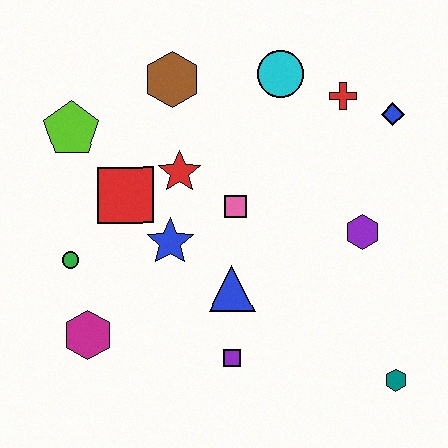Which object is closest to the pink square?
The red star is closest to the pink square.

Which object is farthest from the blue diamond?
The magenta hexagon is farthest from the blue diamond.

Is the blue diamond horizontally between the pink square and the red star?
No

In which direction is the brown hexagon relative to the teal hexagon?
The brown hexagon is above the teal hexagon.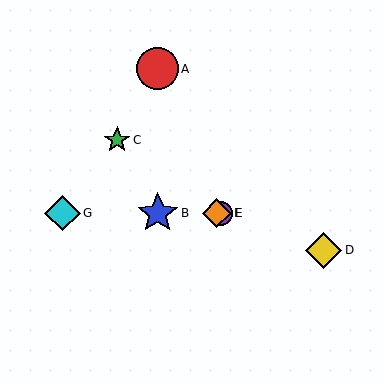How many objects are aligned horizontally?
4 objects (B, E, F, G) are aligned horizontally.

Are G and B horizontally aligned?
Yes, both are at y≈213.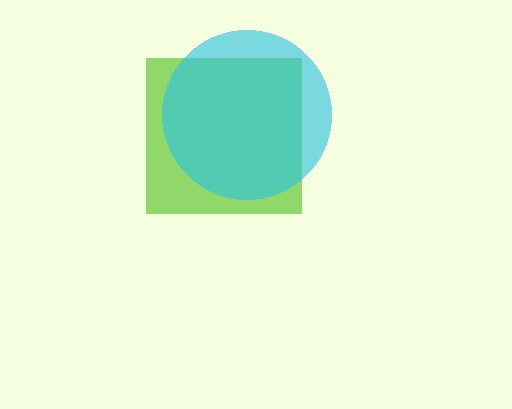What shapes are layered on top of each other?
The layered shapes are: a lime square, a cyan circle.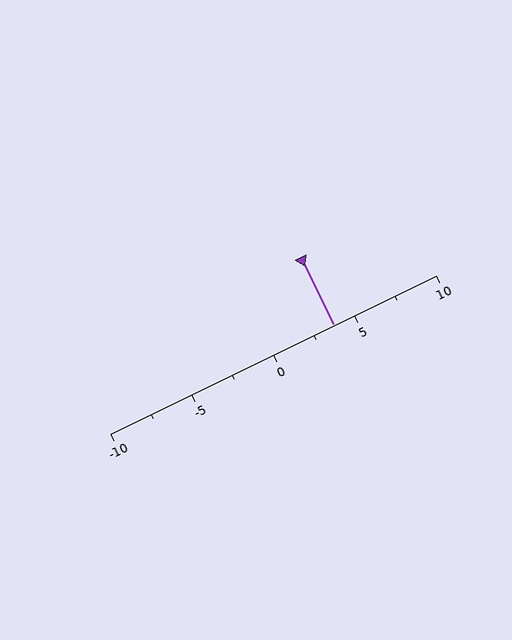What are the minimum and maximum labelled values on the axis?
The axis runs from -10 to 10.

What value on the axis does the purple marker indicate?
The marker indicates approximately 3.8.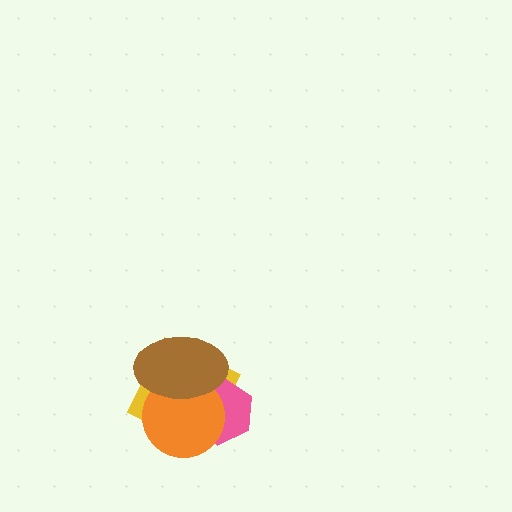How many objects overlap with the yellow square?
3 objects overlap with the yellow square.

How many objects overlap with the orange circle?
3 objects overlap with the orange circle.